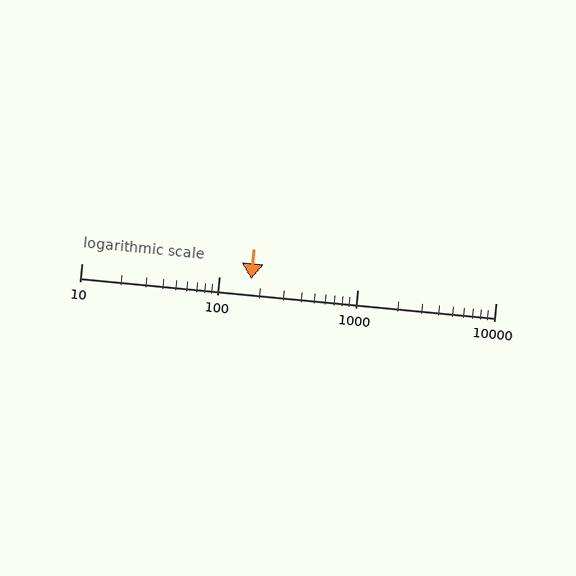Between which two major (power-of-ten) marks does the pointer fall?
The pointer is between 100 and 1000.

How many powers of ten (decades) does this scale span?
The scale spans 3 decades, from 10 to 10000.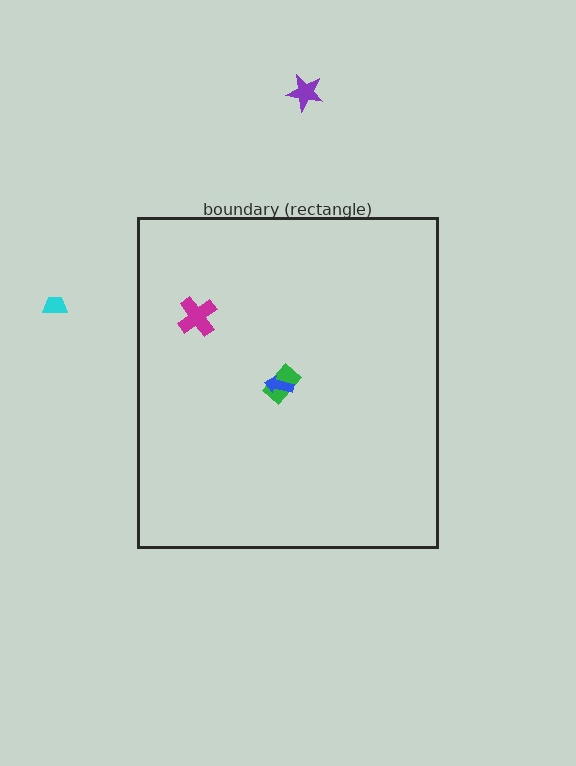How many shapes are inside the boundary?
3 inside, 2 outside.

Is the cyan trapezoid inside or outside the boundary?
Outside.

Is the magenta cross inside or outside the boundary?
Inside.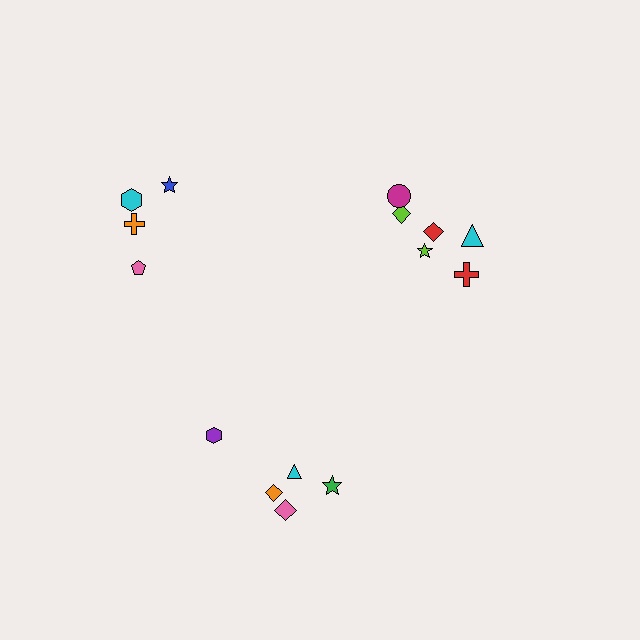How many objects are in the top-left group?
There are 4 objects.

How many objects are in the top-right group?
There are 6 objects.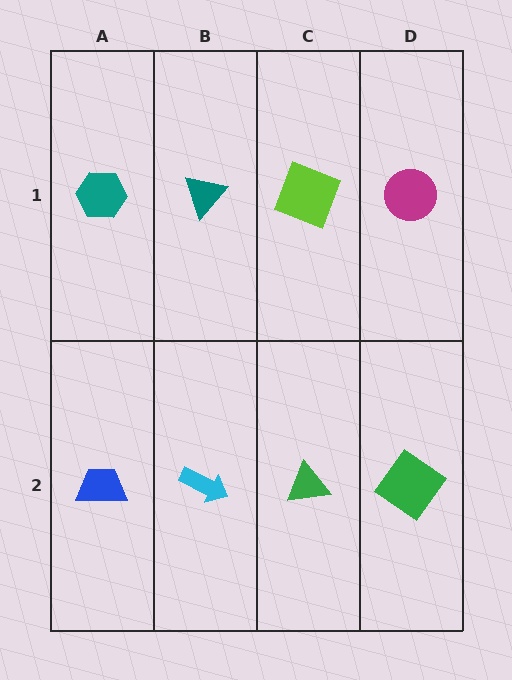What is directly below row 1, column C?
A green triangle.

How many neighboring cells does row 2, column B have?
3.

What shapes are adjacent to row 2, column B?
A teal triangle (row 1, column B), a blue trapezoid (row 2, column A), a green triangle (row 2, column C).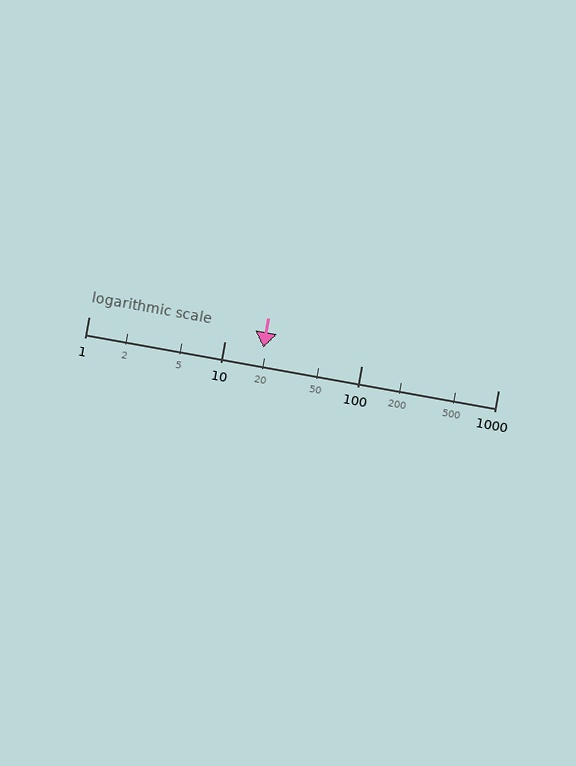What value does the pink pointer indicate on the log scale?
The pointer indicates approximately 19.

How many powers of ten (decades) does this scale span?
The scale spans 3 decades, from 1 to 1000.